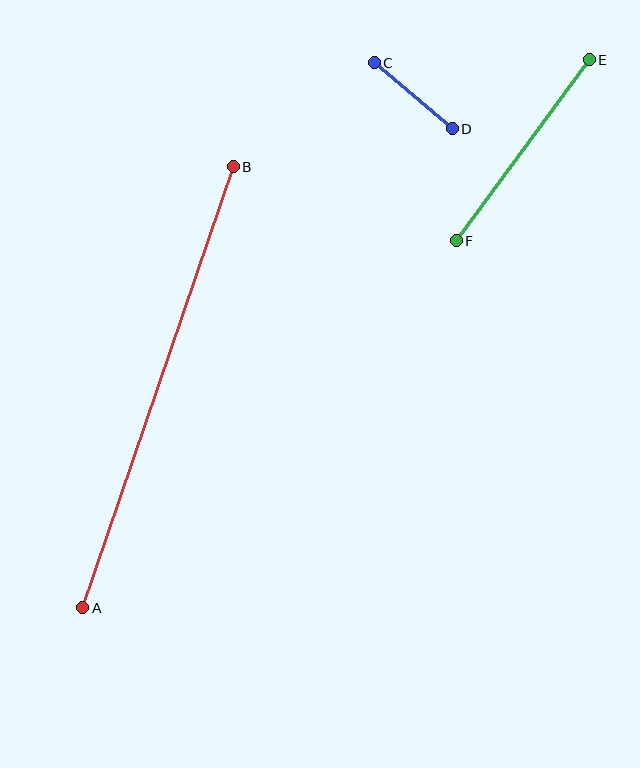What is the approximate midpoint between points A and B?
The midpoint is at approximately (158, 387) pixels.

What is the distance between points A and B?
The distance is approximately 466 pixels.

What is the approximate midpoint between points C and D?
The midpoint is at approximately (413, 96) pixels.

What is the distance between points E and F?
The distance is approximately 224 pixels.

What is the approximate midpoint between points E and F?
The midpoint is at approximately (523, 150) pixels.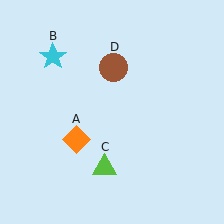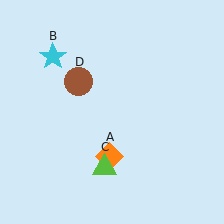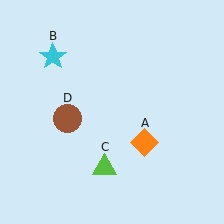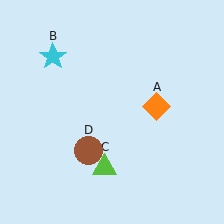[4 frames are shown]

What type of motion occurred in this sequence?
The orange diamond (object A), brown circle (object D) rotated counterclockwise around the center of the scene.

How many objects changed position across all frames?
2 objects changed position: orange diamond (object A), brown circle (object D).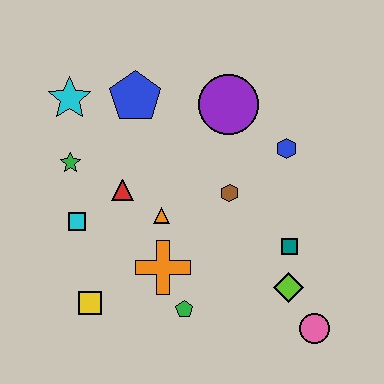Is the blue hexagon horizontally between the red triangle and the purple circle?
No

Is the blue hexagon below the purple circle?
Yes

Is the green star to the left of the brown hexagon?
Yes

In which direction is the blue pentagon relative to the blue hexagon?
The blue pentagon is to the left of the blue hexagon.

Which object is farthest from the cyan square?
The pink circle is farthest from the cyan square.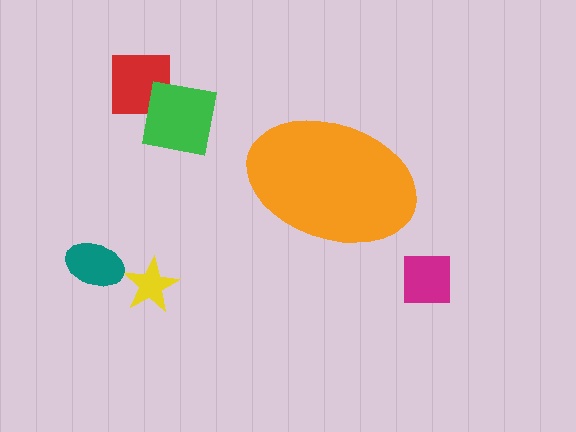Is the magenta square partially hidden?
No, the magenta square is fully visible.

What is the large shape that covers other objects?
An orange ellipse.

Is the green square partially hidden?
No, the green square is fully visible.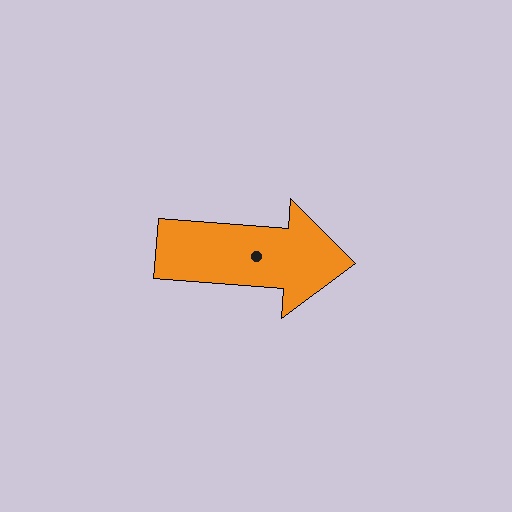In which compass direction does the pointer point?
East.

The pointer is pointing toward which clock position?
Roughly 3 o'clock.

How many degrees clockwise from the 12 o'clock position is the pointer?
Approximately 94 degrees.